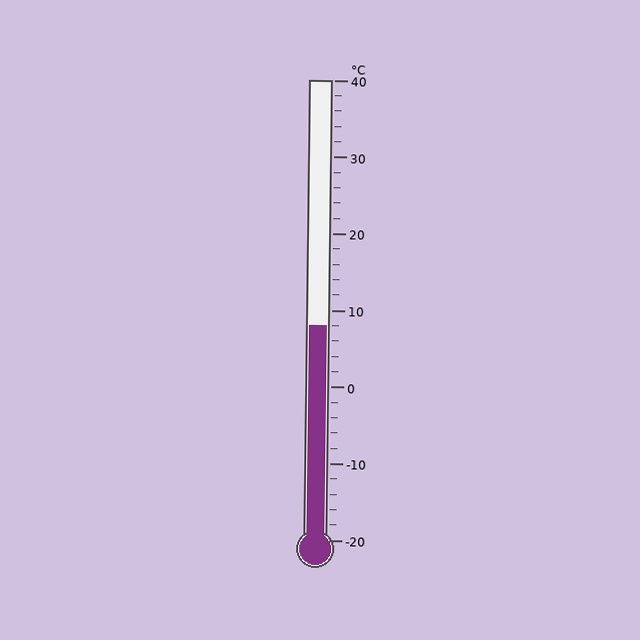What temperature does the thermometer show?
The thermometer shows approximately 8°C.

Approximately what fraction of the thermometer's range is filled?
The thermometer is filled to approximately 45% of its range.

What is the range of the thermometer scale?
The thermometer scale ranges from -20°C to 40°C.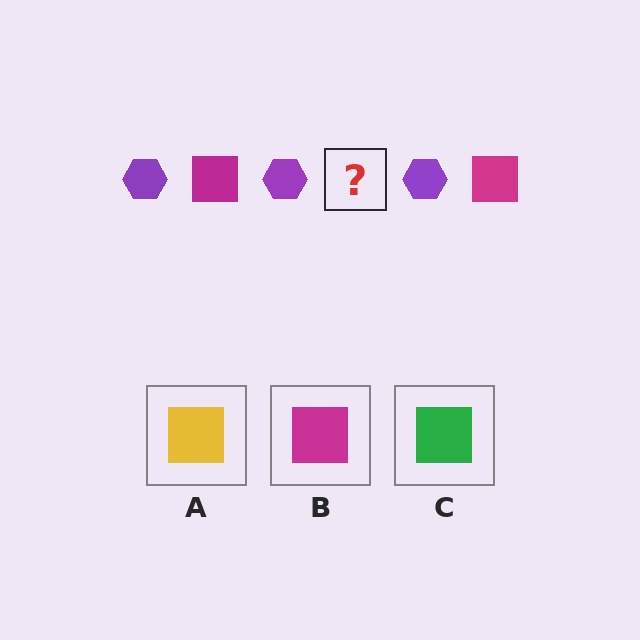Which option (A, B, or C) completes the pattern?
B.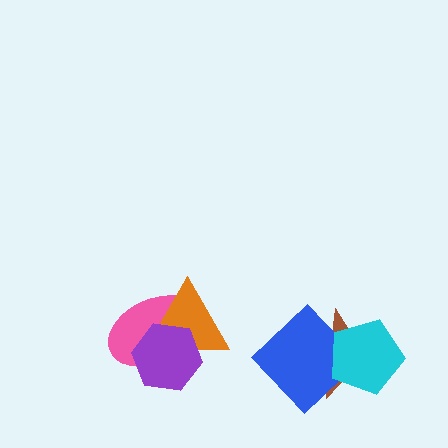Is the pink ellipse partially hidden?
Yes, it is partially covered by another shape.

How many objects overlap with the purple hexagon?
2 objects overlap with the purple hexagon.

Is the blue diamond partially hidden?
Yes, it is partially covered by another shape.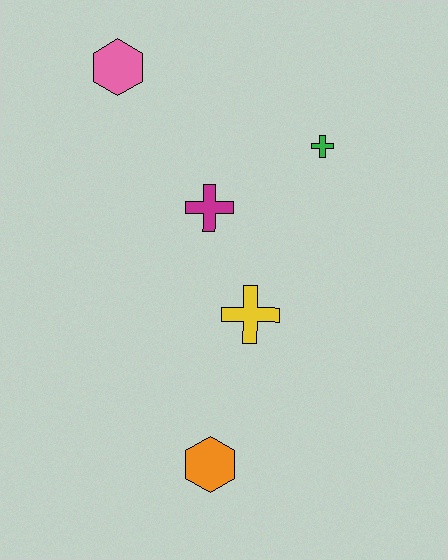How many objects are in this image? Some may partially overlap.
There are 5 objects.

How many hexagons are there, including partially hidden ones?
There are 2 hexagons.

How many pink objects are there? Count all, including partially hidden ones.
There is 1 pink object.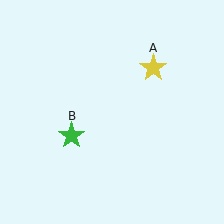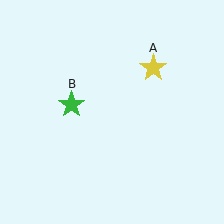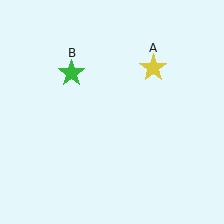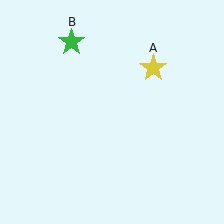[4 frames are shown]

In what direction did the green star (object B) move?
The green star (object B) moved up.